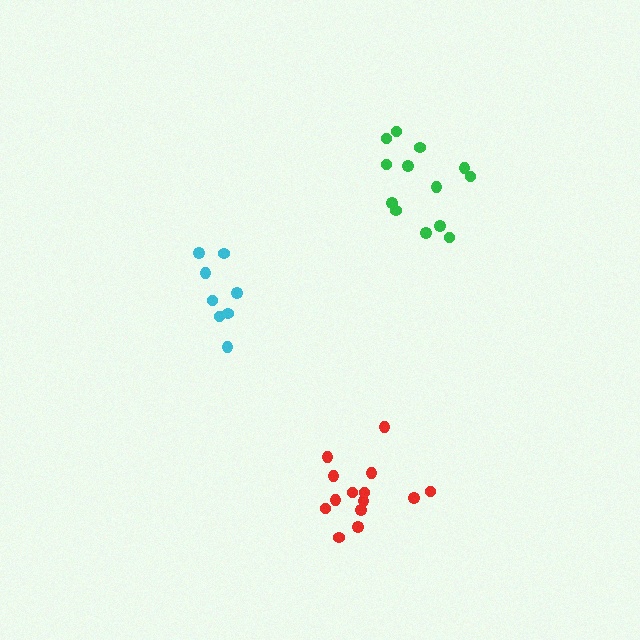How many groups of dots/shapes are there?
There are 3 groups.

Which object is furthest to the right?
The green cluster is rightmost.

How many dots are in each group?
Group 1: 13 dots, Group 2: 8 dots, Group 3: 14 dots (35 total).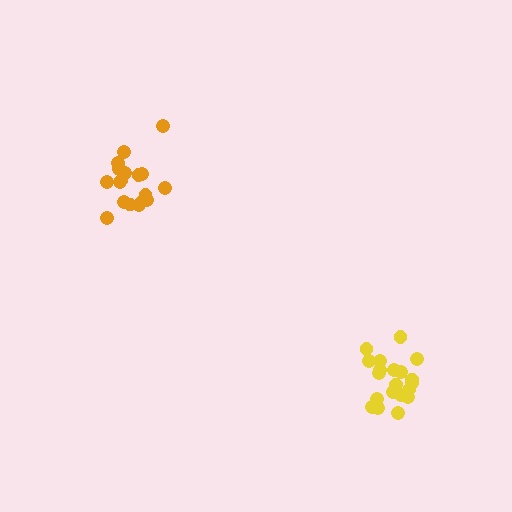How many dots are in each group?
Group 1: 20 dots, Group 2: 18 dots (38 total).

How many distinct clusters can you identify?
There are 2 distinct clusters.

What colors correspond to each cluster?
The clusters are colored: yellow, orange.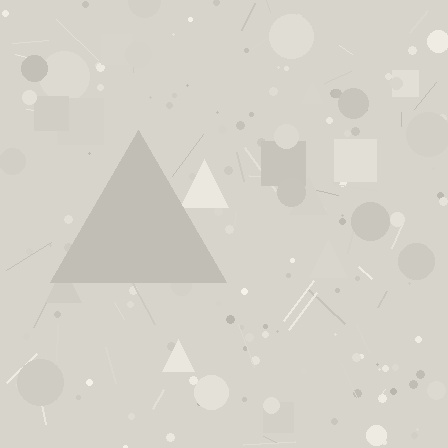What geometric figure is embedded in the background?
A triangle is embedded in the background.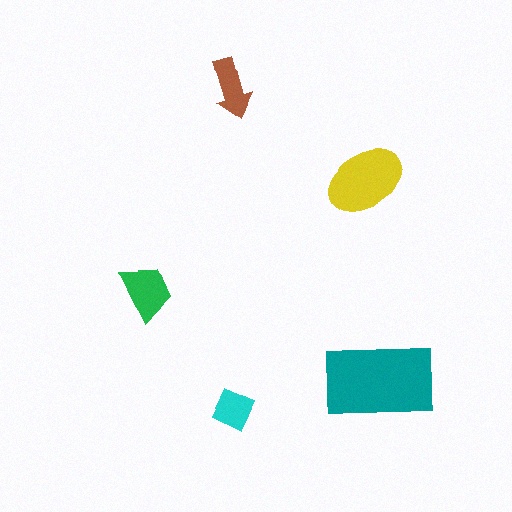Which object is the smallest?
The cyan square.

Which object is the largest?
The teal rectangle.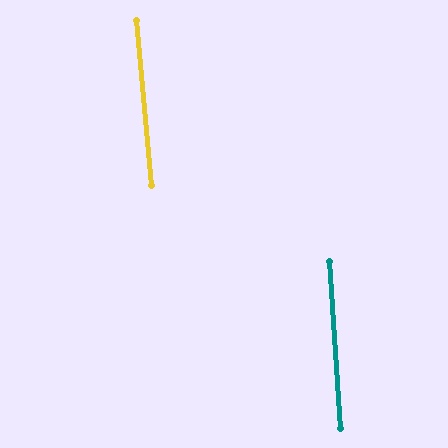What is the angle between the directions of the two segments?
Approximately 1 degree.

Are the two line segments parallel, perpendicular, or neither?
Parallel — their directions differ by only 1.3°.